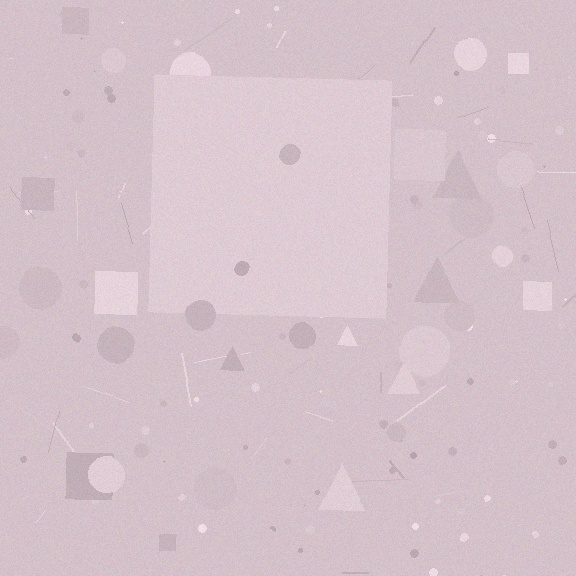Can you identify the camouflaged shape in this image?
The camouflaged shape is a square.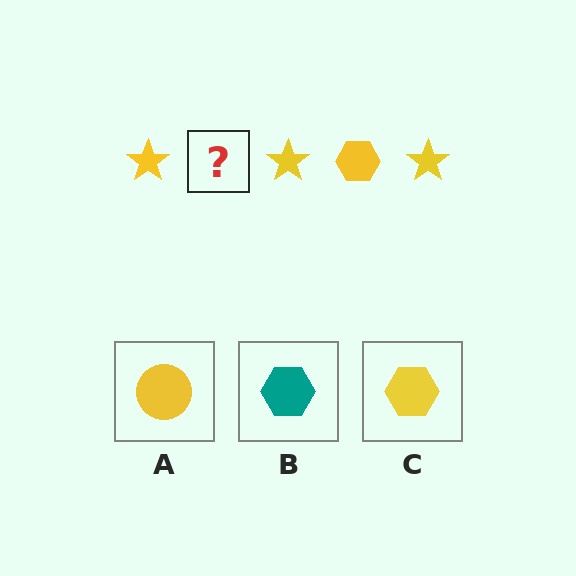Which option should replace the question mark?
Option C.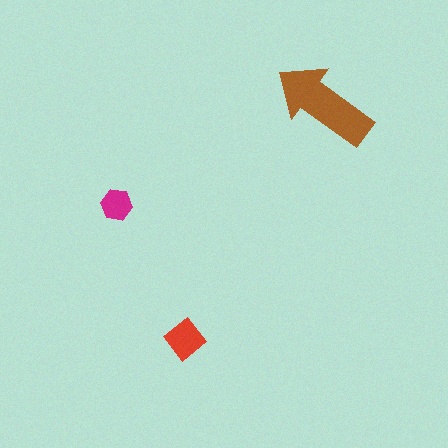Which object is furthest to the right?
The brown arrow is rightmost.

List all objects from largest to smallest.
The brown arrow, the red diamond, the magenta hexagon.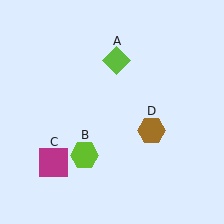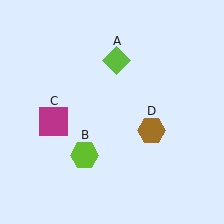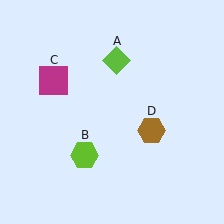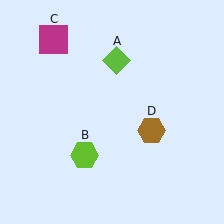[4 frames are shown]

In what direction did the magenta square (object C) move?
The magenta square (object C) moved up.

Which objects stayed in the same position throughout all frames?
Lime diamond (object A) and lime hexagon (object B) and brown hexagon (object D) remained stationary.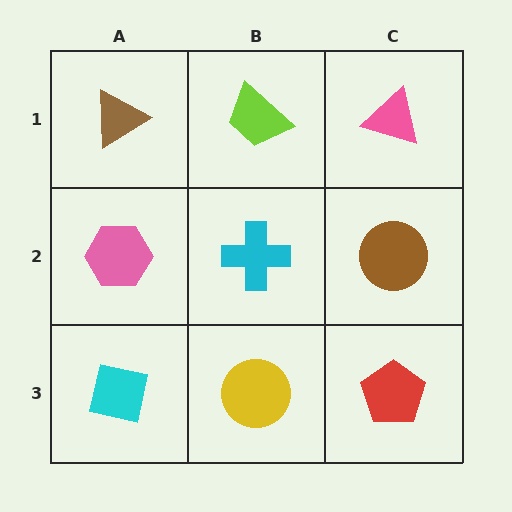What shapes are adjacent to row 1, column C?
A brown circle (row 2, column C), a lime trapezoid (row 1, column B).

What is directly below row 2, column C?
A red pentagon.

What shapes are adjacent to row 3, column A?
A pink hexagon (row 2, column A), a yellow circle (row 3, column B).